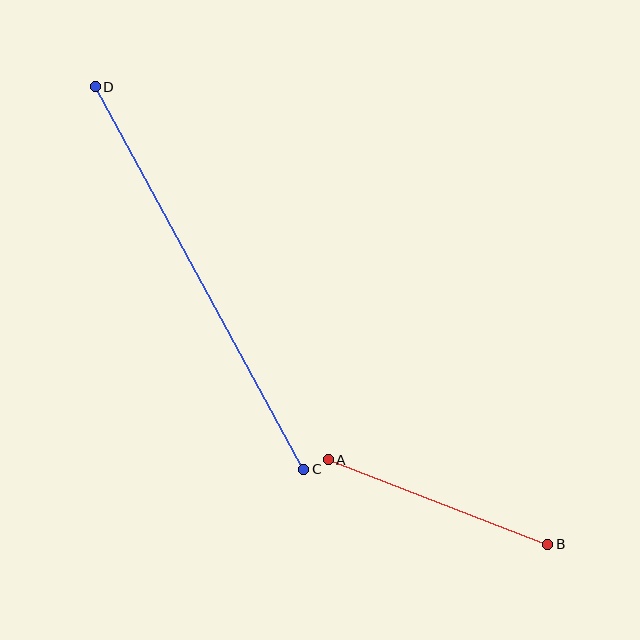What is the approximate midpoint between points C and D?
The midpoint is at approximately (200, 278) pixels.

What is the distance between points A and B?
The distance is approximately 235 pixels.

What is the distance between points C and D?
The distance is approximately 435 pixels.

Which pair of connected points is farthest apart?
Points C and D are farthest apart.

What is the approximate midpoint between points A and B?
The midpoint is at approximately (438, 502) pixels.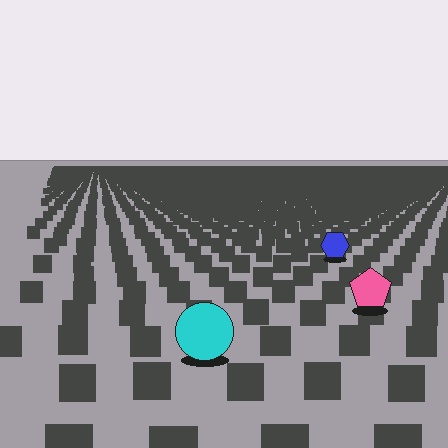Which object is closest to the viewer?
The cyan circle is closest. The texture marks near it are larger and more spread out.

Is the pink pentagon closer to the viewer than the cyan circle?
No. The cyan circle is closer — you can tell from the texture gradient: the ground texture is coarser near it.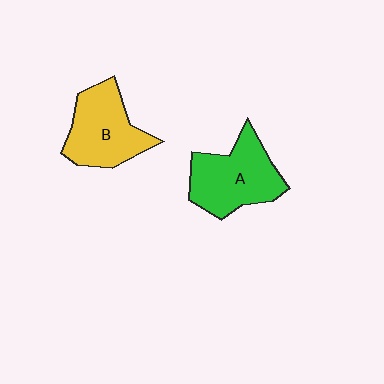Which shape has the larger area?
Shape A (green).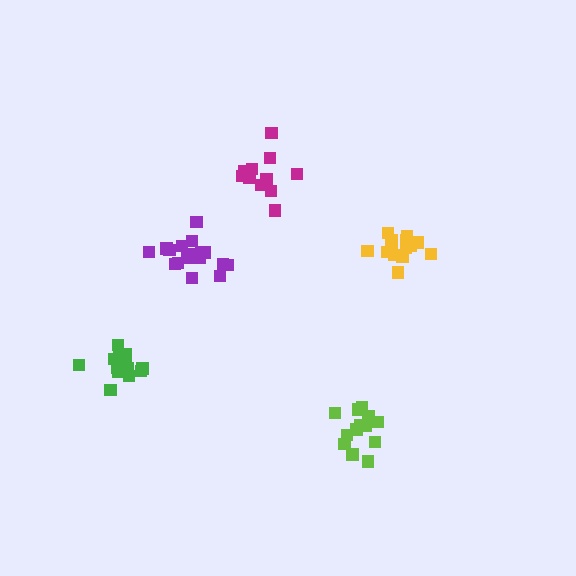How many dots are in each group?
Group 1: 14 dots, Group 2: 15 dots, Group 3: 17 dots, Group 4: 13 dots, Group 5: 12 dots (71 total).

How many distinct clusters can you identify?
There are 5 distinct clusters.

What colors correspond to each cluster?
The clusters are colored: yellow, green, purple, lime, magenta.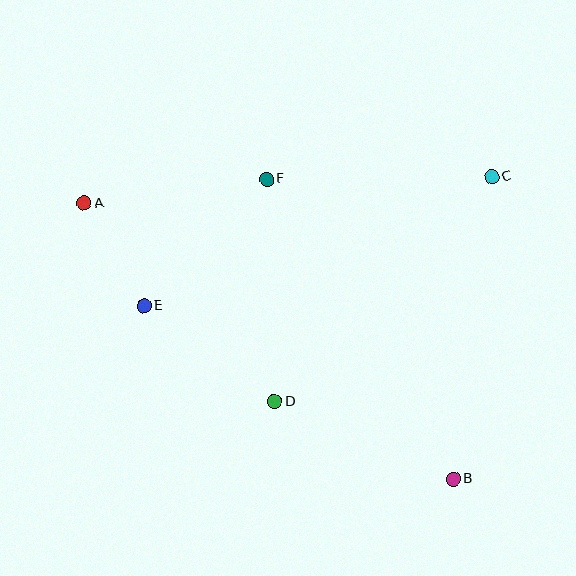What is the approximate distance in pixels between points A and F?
The distance between A and F is approximately 184 pixels.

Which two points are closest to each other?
Points A and E are closest to each other.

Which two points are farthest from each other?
Points A and B are farthest from each other.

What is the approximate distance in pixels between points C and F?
The distance between C and F is approximately 225 pixels.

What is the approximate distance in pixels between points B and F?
The distance between B and F is approximately 353 pixels.